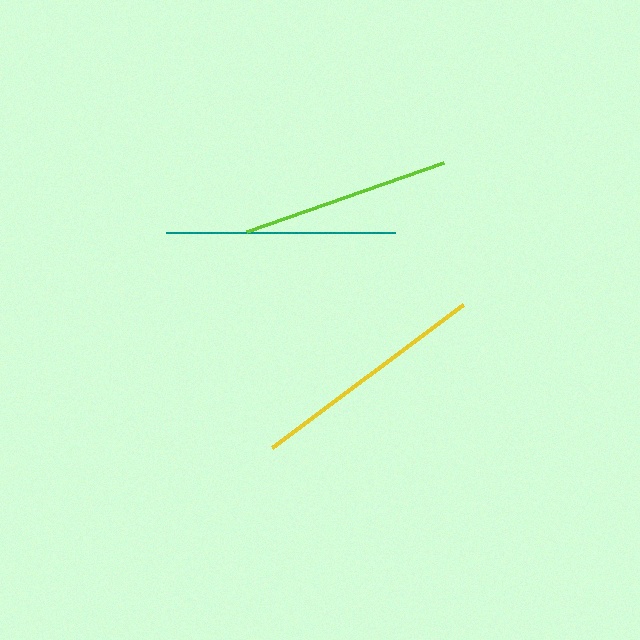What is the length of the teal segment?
The teal segment is approximately 229 pixels long.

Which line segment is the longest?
The yellow line is the longest at approximately 238 pixels.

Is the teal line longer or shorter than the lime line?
The teal line is longer than the lime line.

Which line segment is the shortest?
The lime line is the shortest at approximately 208 pixels.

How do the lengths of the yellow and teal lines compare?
The yellow and teal lines are approximately the same length.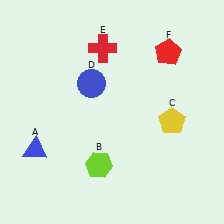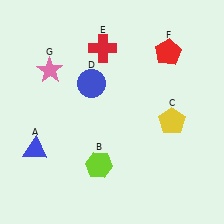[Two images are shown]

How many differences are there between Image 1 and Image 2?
There is 1 difference between the two images.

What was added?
A pink star (G) was added in Image 2.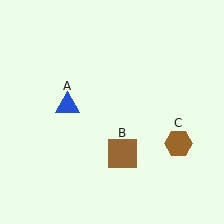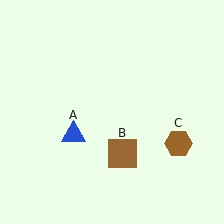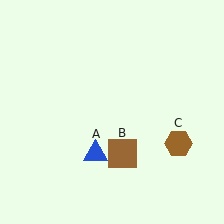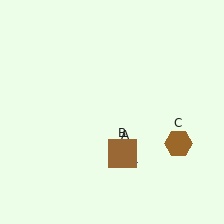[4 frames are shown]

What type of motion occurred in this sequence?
The blue triangle (object A) rotated counterclockwise around the center of the scene.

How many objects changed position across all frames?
1 object changed position: blue triangle (object A).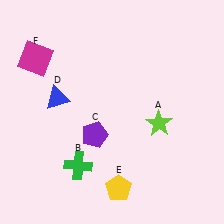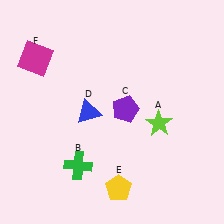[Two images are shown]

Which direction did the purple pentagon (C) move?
The purple pentagon (C) moved right.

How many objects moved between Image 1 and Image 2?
2 objects moved between the two images.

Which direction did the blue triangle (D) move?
The blue triangle (D) moved right.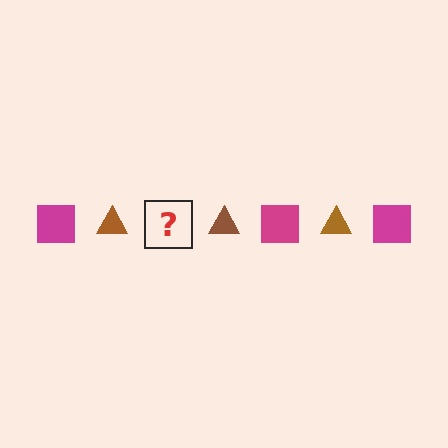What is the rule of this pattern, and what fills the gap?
The rule is that the pattern alternates between magenta square and brown triangle. The gap should be filled with a magenta square.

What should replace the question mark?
The question mark should be replaced with a magenta square.